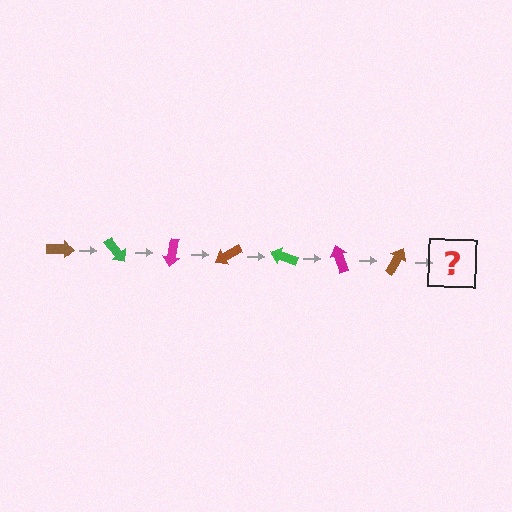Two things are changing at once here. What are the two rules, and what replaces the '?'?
The two rules are that it rotates 50 degrees each step and the color cycles through brown, green, and magenta. The '?' should be a green arrow, rotated 350 degrees from the start.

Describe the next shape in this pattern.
It should be a green arrow, rotated 350 degrees from the start.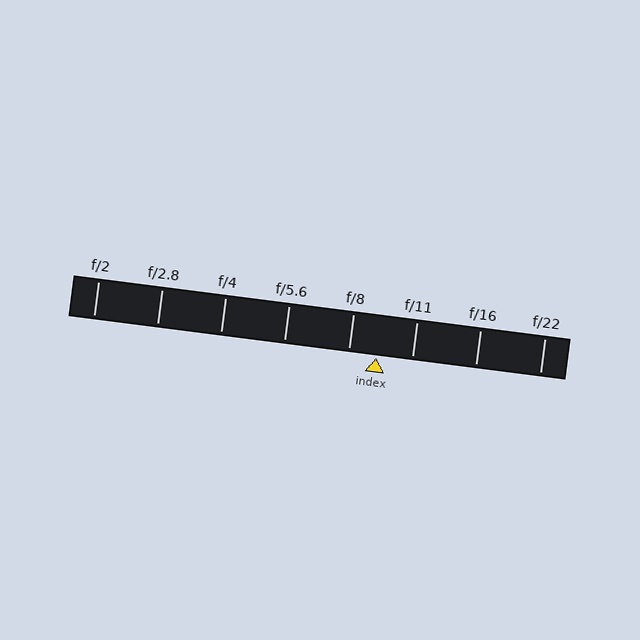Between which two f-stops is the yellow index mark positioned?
The index mark is between f/8 and f/11.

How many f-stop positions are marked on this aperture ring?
There are 8 f-stop positions marked.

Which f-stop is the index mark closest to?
The index mark is closest to f/8.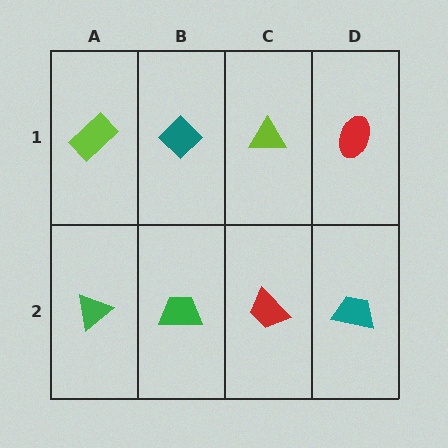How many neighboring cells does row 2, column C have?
3.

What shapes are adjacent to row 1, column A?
A green triangle (row 2, column A), a teal diamond (row 1, column B).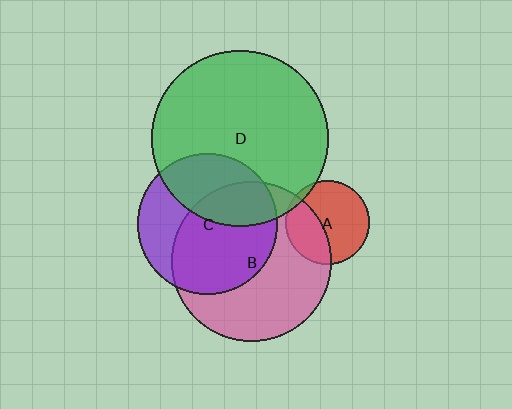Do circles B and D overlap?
Yes.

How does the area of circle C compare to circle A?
Approximately 2.8 times.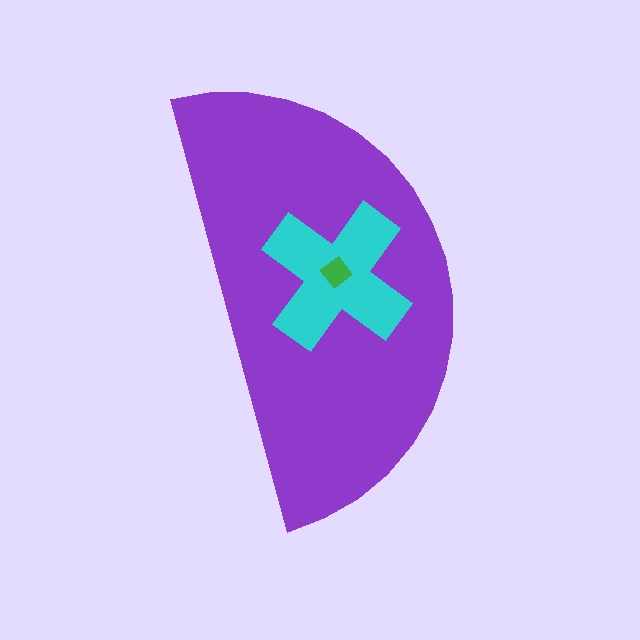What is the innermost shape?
The green diamond.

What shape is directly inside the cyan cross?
The green diamond.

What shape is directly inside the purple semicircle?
The cyan cross.